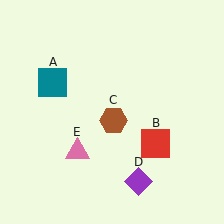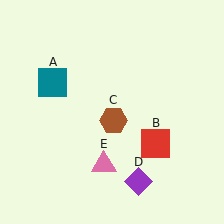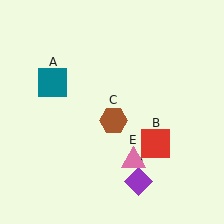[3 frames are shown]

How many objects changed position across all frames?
1 object changed position: pink triangle (object E).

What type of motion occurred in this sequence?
The pink triangle (object E) rotated counterclockwise around the center of the scene.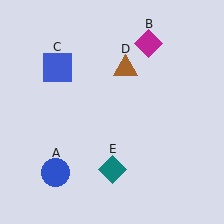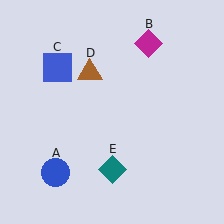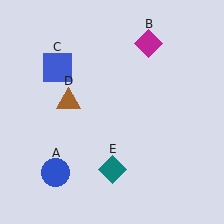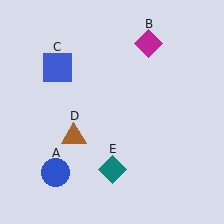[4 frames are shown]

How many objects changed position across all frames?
1 object changed position: brown triangle (object D).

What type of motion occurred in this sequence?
The brown triangle (object D) rotated counterclockwise around the center of the scene.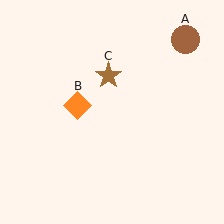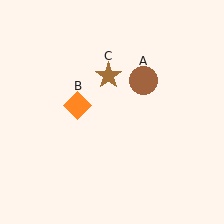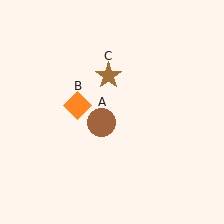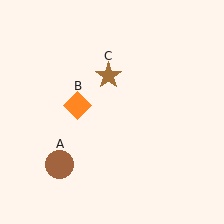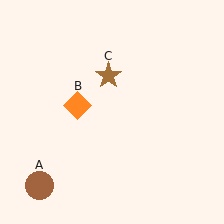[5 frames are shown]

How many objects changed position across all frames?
1 object changed position: brown circle (object A).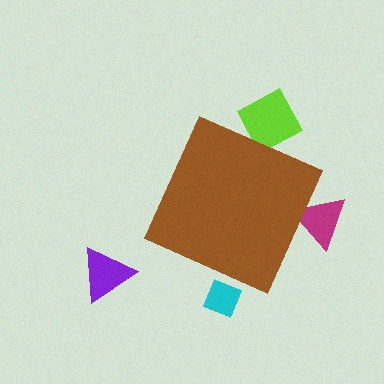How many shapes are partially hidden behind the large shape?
3 shapes are partially hidden.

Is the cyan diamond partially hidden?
Yes, the cyan diamond is partially hidden behind the brown diamond.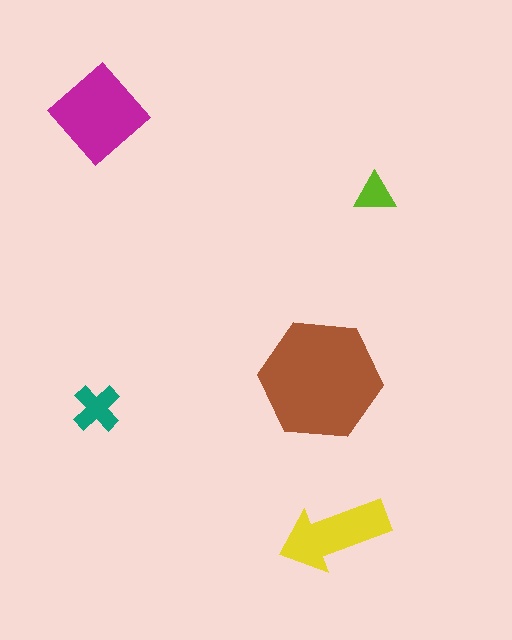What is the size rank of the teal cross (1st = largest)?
4th.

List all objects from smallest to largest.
The lime triangle, the teal cross, the yellow arrow, the magenta diamond, the brown hexagon.